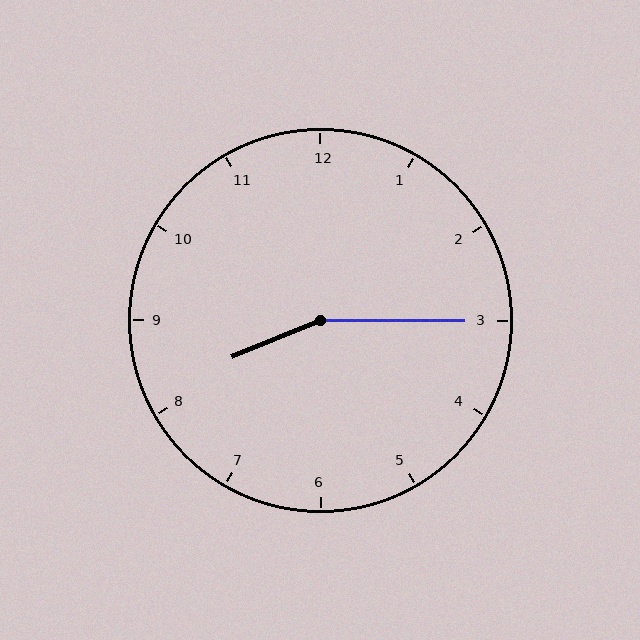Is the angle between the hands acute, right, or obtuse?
It is obtuse.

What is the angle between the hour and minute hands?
Approximately 158 degrees.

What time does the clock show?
8:15.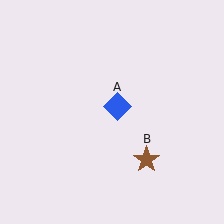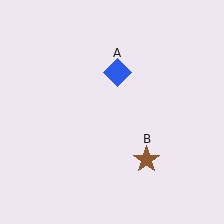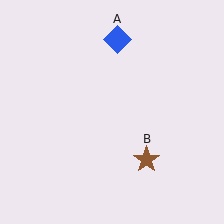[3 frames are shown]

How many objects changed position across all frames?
1 object changed position: blue diamond (object A).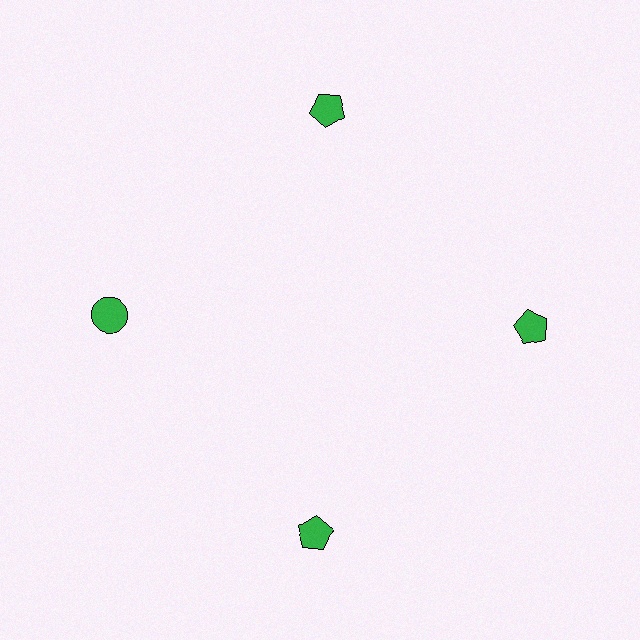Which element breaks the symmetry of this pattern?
The green circle at roughly the 9 o'clock position breaks the symmetry. All other shapes are green pentagons.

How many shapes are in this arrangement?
There are 4 shapes arranged in a ring pattern.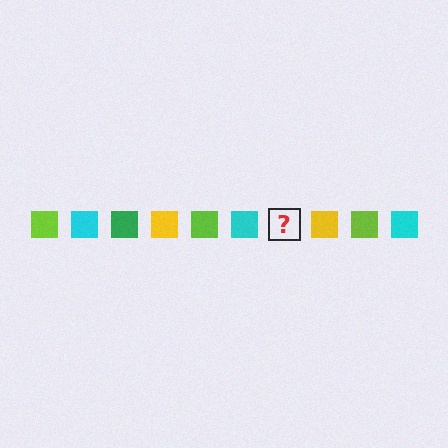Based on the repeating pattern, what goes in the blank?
The blank should be a green square.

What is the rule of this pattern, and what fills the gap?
The rule is that the pattern cycles through lime, cyan, green, yellow squares. The gap should be filled with a green square.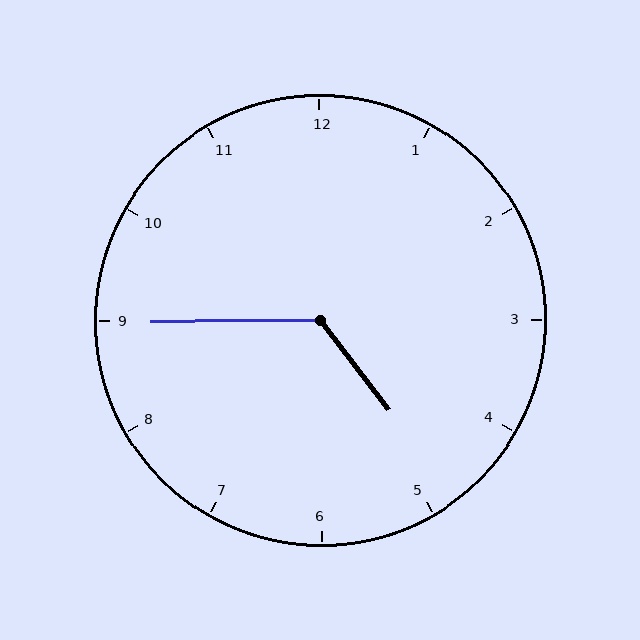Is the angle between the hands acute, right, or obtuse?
It is obtuse.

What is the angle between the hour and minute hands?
Approximately 128 degrees.